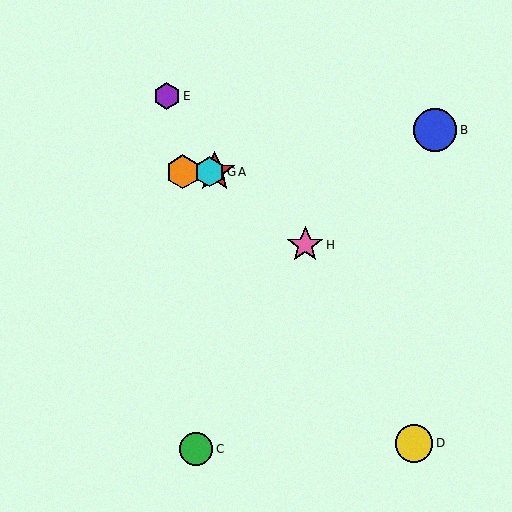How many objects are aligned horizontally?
3 objects (A, F, G) are aligned horizontally.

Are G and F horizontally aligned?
Yes, both are at y≈172.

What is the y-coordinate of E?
Object E is at y≈96.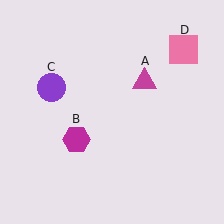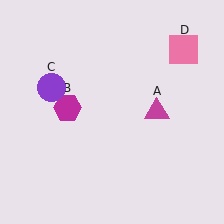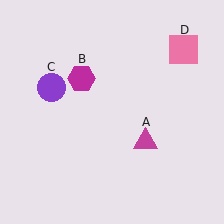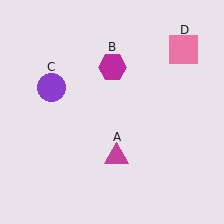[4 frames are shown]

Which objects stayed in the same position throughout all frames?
Purple circle (object C) and pink square (object D) remained stationary.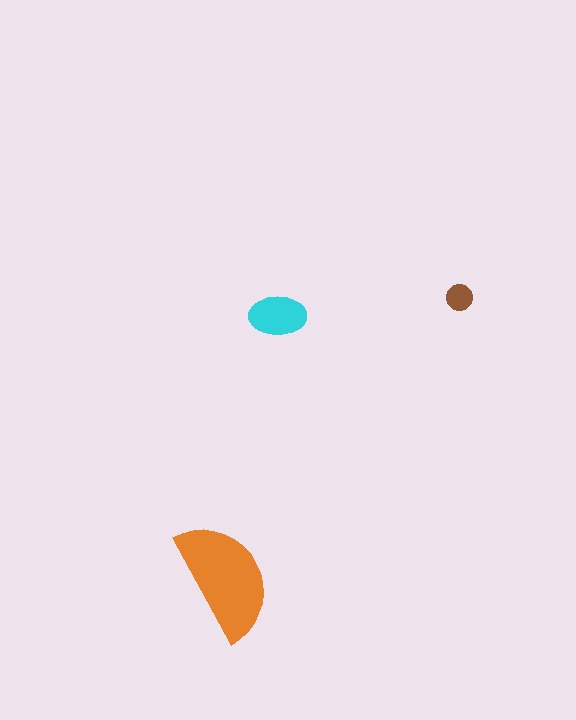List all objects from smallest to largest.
The brown circle, the cyan ellipse, the orange semicircle.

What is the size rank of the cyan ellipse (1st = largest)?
2nd.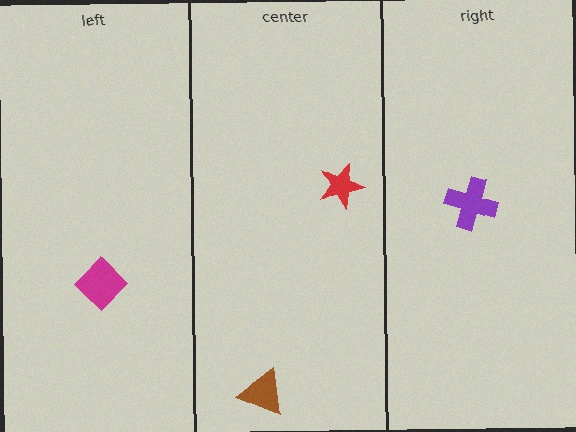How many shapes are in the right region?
1.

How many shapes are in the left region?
1.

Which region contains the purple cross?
The right region.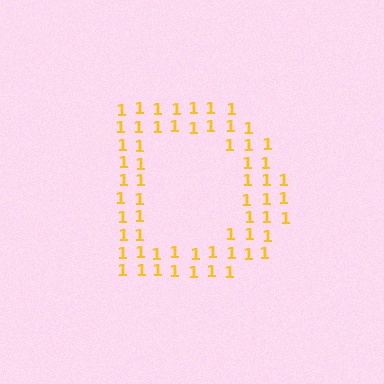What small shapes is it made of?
It is made of small digit 1's.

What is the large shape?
The large shape is the letter D.